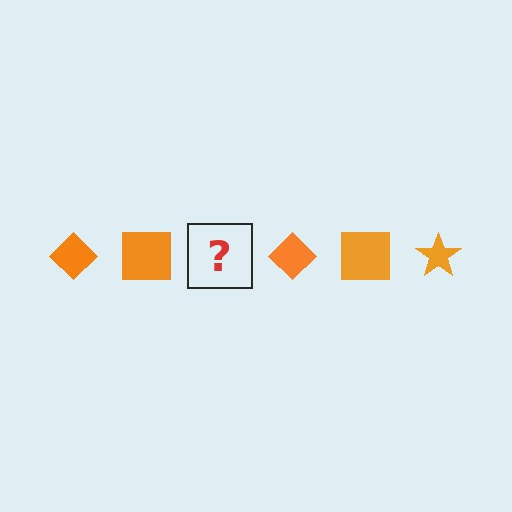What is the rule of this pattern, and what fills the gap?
The rule is that the pattern cycles through diamond, square, star shapes in orange. The gap should be filled with an orange star.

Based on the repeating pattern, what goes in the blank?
The blank should be an orange star.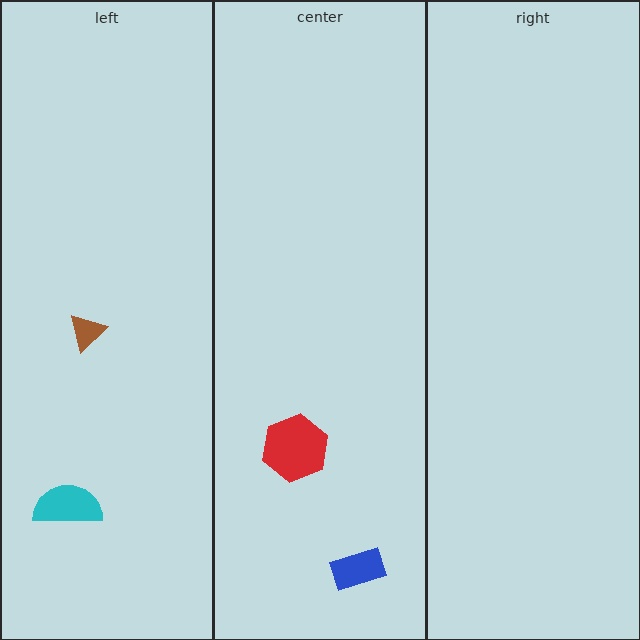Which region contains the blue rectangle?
The center region.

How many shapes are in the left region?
2.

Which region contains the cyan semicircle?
The left region.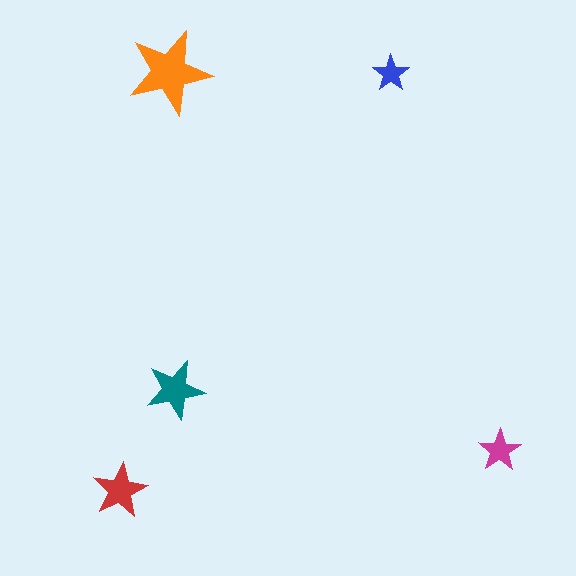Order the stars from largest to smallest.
the orange one, the teal one, the red one, the magenta one, the blue one.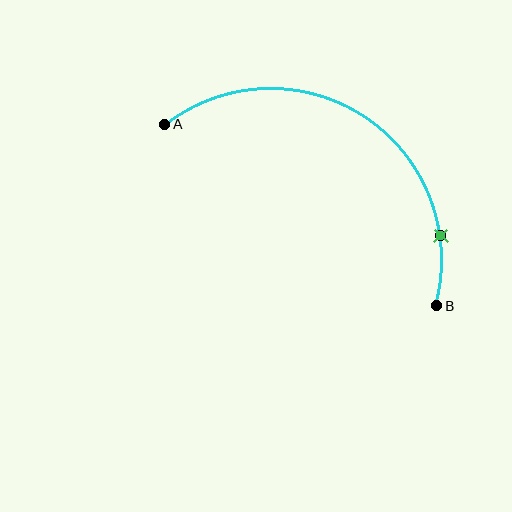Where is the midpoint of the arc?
The arc midpoint is the point on the curve farthest from the straight line joining A and B. It sits above and to the right of that line.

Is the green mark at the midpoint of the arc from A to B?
No. The green mark lies on the arc but is closer to endpoint B. The arc midpoint would be at the point on the curve equidistant along the arc from both A and B.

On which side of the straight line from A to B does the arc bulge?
The arc bulges above and to the right of the straight line connecting A and B.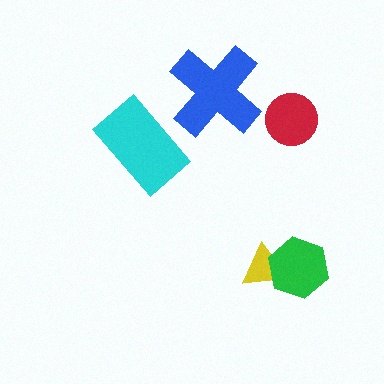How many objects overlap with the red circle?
0 objects overlap with the red circle.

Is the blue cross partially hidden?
No, no other shape covers it.